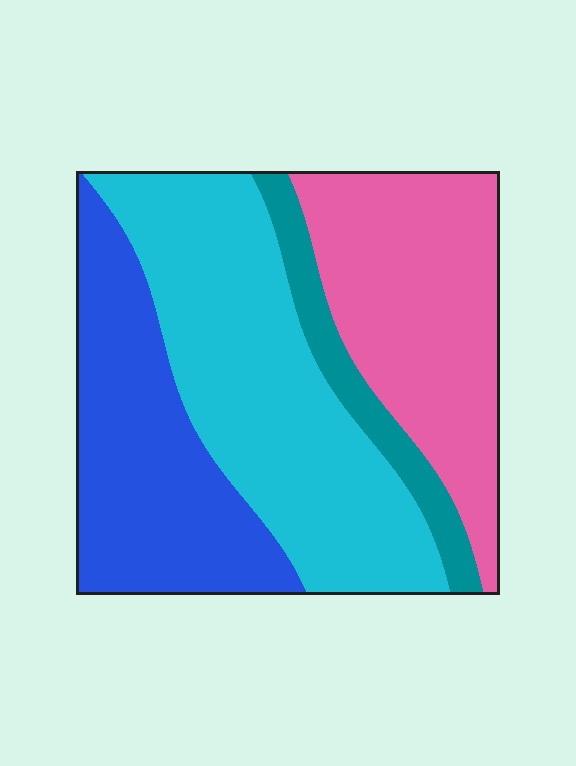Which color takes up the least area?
Teal, at roughly 10%.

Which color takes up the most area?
Cyan, at roughly 35%.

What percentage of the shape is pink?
Pink takes up between a quarter and a half of the shape.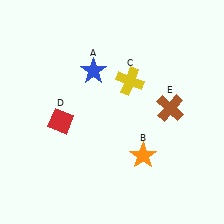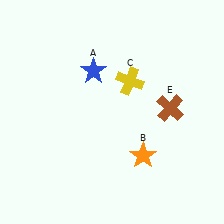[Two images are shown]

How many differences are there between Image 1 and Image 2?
There is 1 difference between the two images.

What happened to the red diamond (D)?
The red diamond (D) was removed in Image 2. It was in the bottom-left area of Image 1.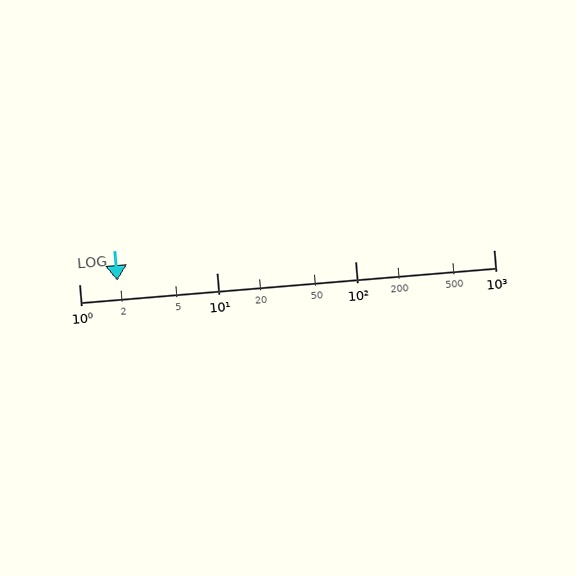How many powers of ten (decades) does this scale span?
The scale spans 3 decades, from 1 to 1000.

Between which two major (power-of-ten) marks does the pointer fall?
The pointer is between 1 and 10.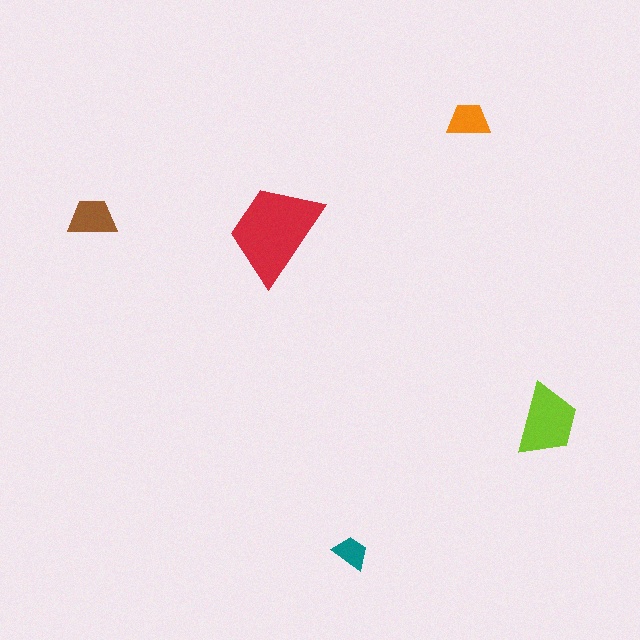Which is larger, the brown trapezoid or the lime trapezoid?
The lime one.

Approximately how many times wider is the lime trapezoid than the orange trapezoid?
About 1.5 times wider.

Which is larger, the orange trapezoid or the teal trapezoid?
The orange one.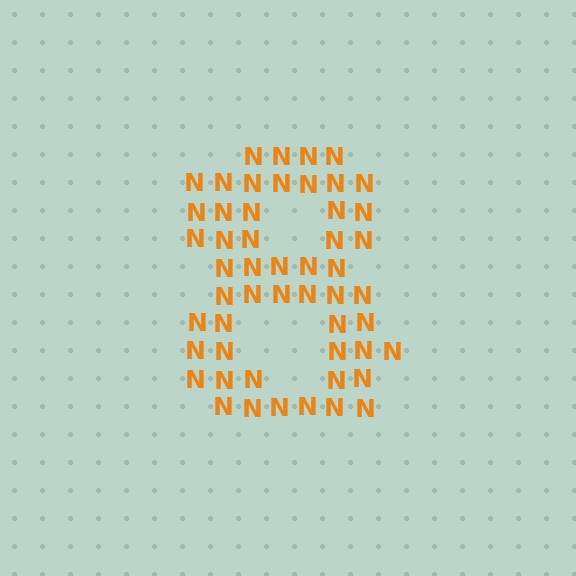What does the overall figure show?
The overall figure shows the digit 8.